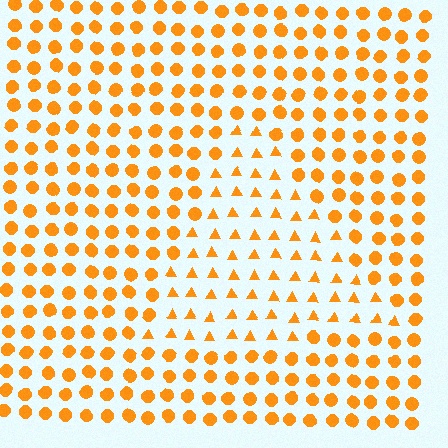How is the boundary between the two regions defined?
The boundary is defined by a change in element shape: triangles inside vs. circles outside. All elements share the same color and spacing.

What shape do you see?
I see a triangle.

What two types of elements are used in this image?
The image uses triangles inside the triangle region and circles outside it.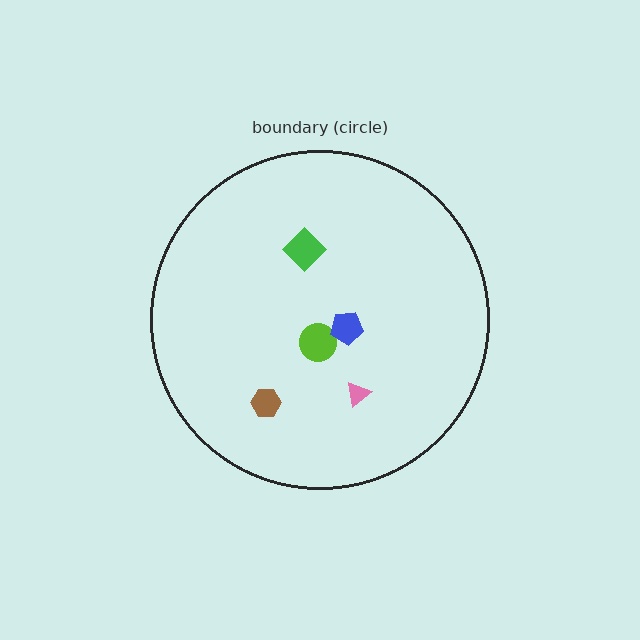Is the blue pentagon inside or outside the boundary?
Inside.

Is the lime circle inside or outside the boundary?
Inside.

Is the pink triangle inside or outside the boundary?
Inside.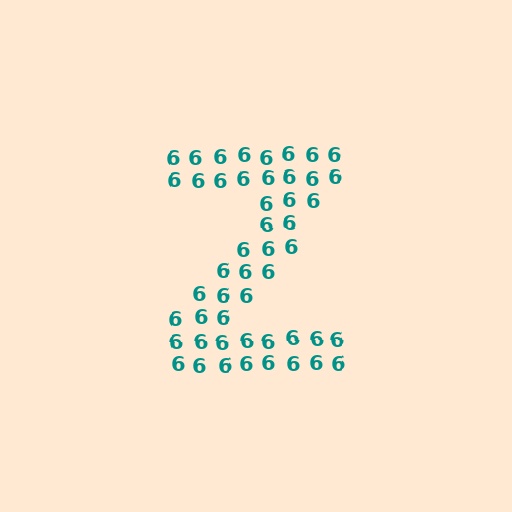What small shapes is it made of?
It is made of small digit 6's.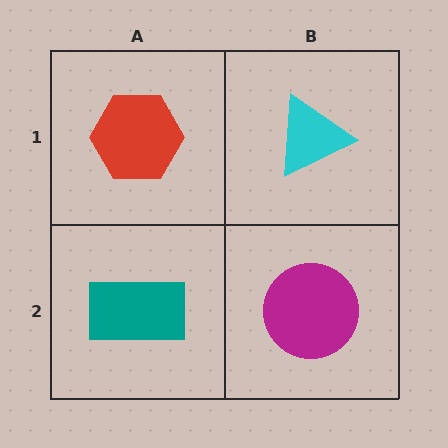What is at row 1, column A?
A red hexagon.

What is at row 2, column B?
A magenta circle.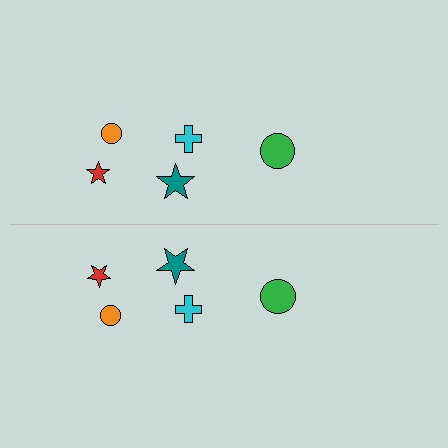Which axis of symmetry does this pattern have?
The pattern has a horizontal axis of symmetry running through the center of the image.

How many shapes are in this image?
There are 10 shapes in this image.